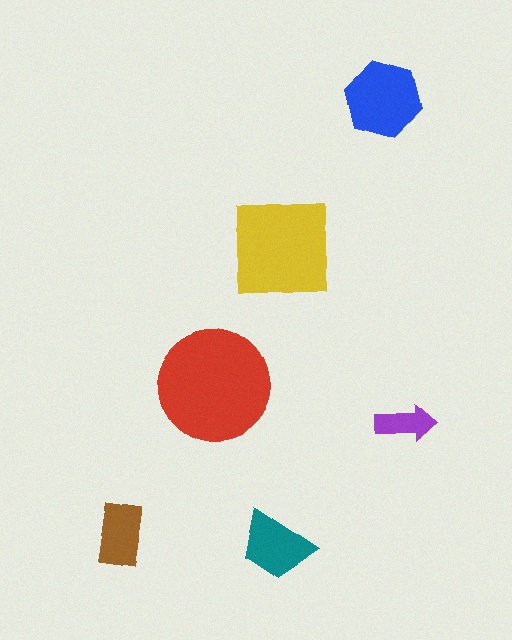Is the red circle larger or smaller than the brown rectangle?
Larger.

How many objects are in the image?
There are 6 objects in the image.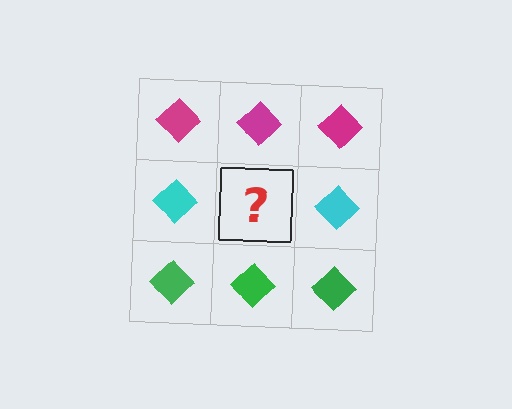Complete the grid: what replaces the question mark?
The question mark should be replaced with a cyan diamond.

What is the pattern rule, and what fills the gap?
The rule is that each row has a consistent color. The gap should be filled with a cyan diamond.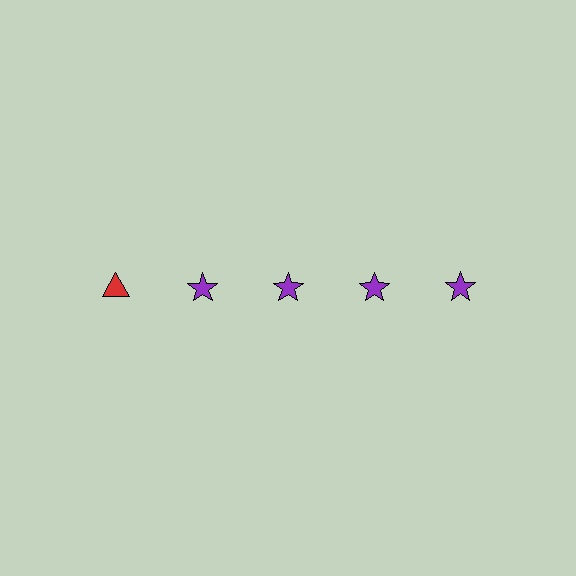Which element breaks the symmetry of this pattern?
The red triangle in the top row, leftmost column breaks the symmetry. All other shapes are purple stars.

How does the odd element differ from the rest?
It differs in both color (red instead of purple) and shape (triangle instead of star).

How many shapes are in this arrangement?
There are 5 shapes arranged in a grid pattern.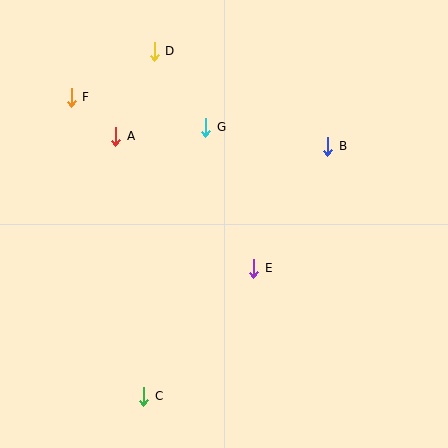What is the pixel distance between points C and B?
The distance between C and B is 310 pixels.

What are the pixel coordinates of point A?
Point A is at (116, 136).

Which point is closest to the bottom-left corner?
Point C is closest to the bottom-left corner.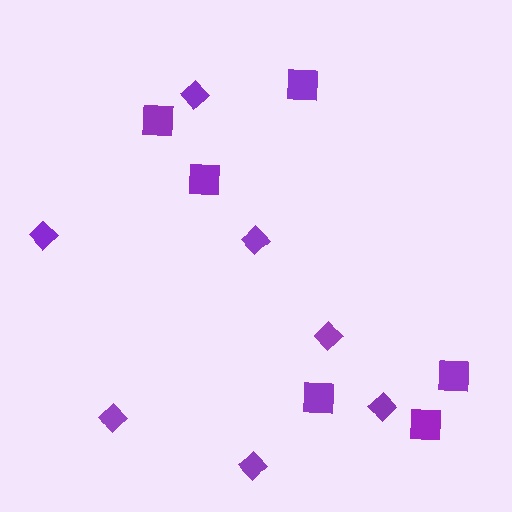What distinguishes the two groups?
There are 2 groups: one group of squares (6) and one group of diamonds (7).